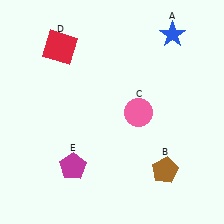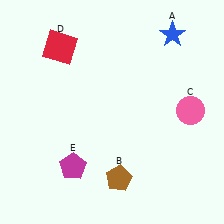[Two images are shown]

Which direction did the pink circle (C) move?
The pink circle (C) moved right.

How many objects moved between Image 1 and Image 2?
2 objects moved between the two images.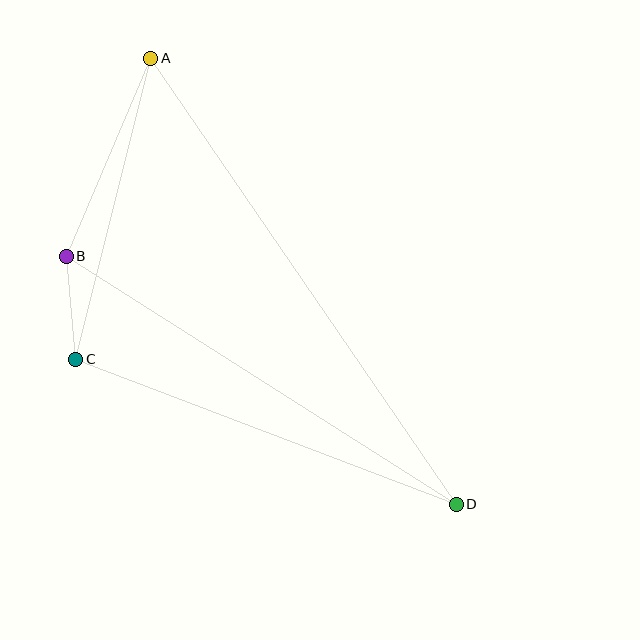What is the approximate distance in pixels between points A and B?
The distance between A and B is approximately 216 pixels.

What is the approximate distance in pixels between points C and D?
The distance between C and D is approximately 407 pixels.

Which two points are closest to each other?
Points B and C are closest to each other.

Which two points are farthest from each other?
Points A and D are farthest from each other.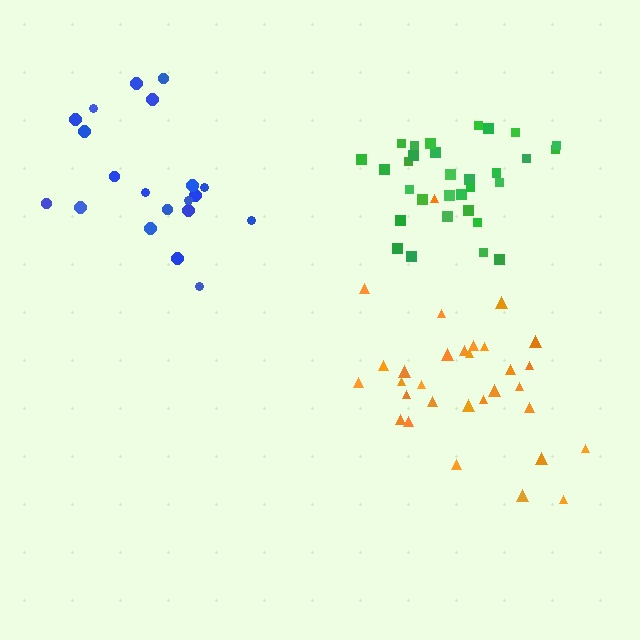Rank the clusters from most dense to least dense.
green, blue, orange.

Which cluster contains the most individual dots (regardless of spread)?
Green (32).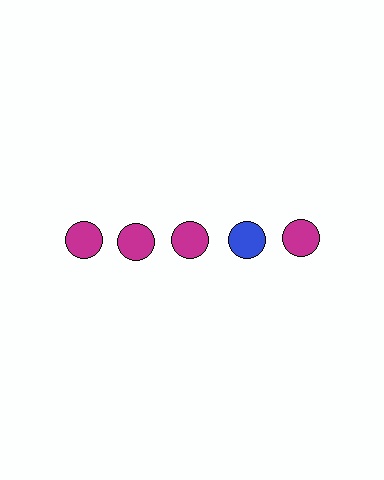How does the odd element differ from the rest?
It has a different color: blue instead of magenta.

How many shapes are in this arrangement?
There are 5 shapes arranged in a grid pattern.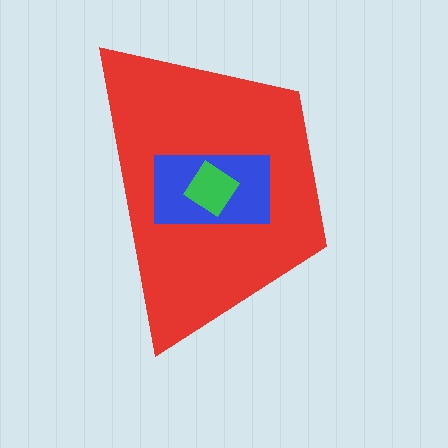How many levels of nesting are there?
3.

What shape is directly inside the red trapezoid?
The blue rectangle.